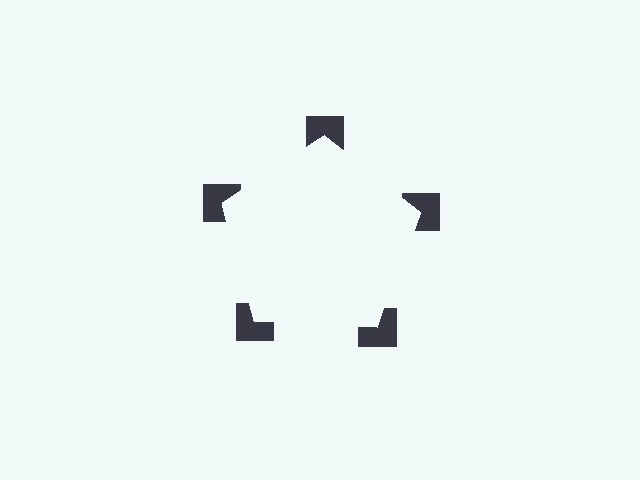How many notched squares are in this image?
There are 5 — one at each vertex of the illusory pentagon.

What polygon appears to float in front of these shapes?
An illusory pentagon — its edges are inferred from the aligned wedge cuts in the notched squares, not physically drawn.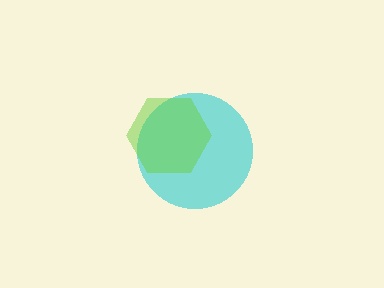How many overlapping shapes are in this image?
There are 2 overlapping shapes in the image.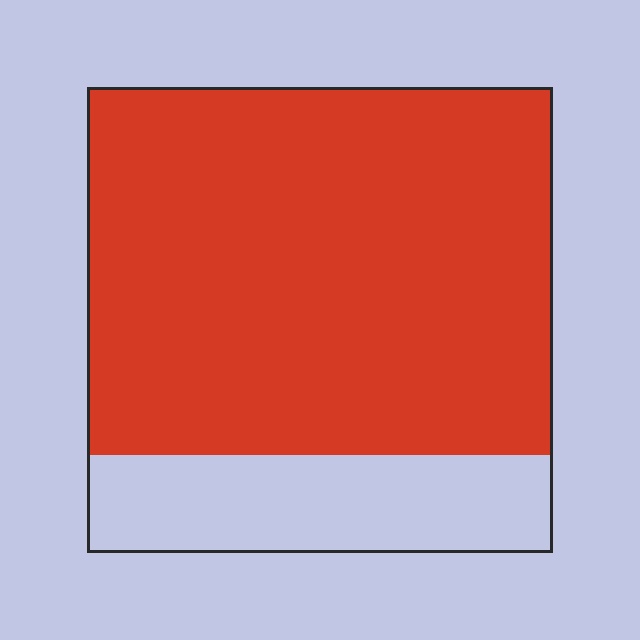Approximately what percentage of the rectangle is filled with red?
Approximately 80%.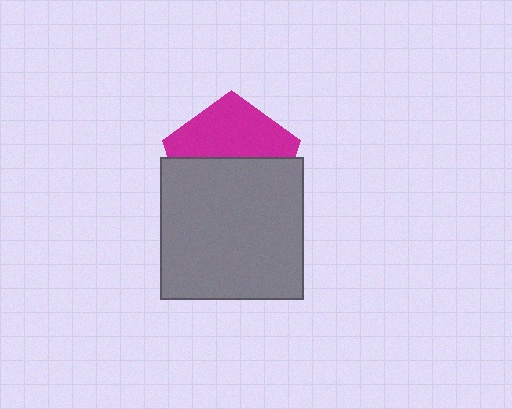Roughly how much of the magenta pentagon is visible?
About half of it is visible (roughly 46%).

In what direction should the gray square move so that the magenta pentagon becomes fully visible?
The gray square should move down. That is the shortest direction to clear the overlap and leave the magenta pentagon fully visible.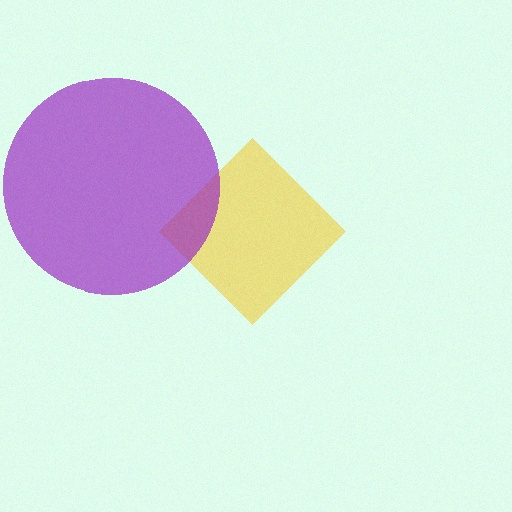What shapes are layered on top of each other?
The layered shapes are: a yellow diamond, a purple circle.